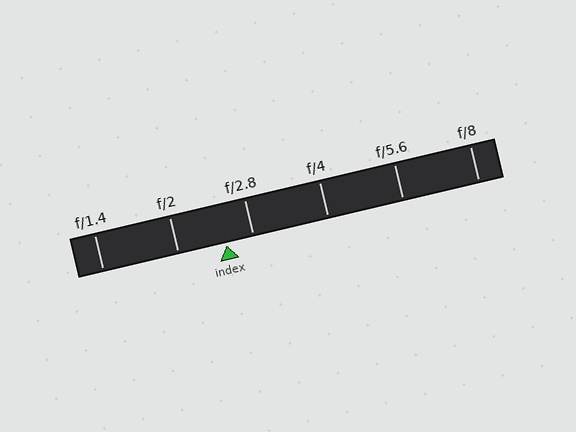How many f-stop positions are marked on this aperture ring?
There are 6 f-stop positions marked.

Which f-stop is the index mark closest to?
The index mark is closest to f/2.8.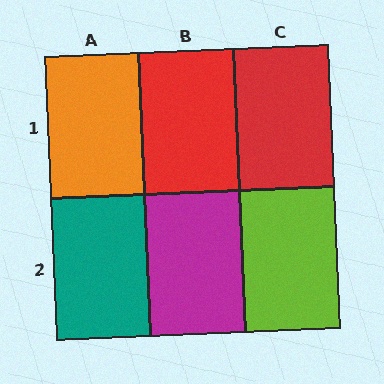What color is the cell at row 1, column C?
Red.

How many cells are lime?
1 cell is lime.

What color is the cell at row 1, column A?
Orange.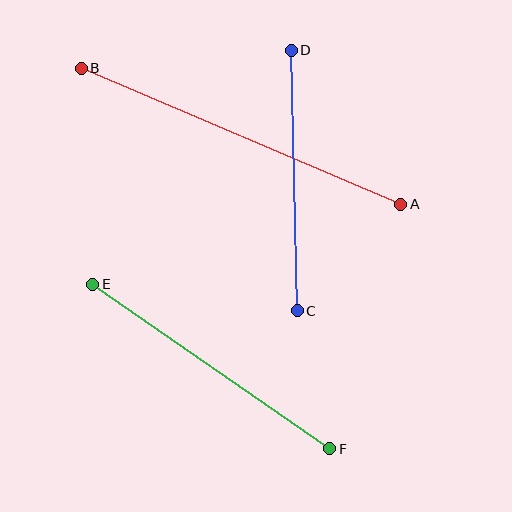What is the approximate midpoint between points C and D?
The midpoint is at approximately (294, 181) pixels.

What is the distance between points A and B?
The distance is approximately 347 pixels.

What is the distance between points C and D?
The distance is approximately 260 pixels.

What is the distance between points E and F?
The distance is approximately 288 pixels.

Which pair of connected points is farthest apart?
Points A and B are farthest apart.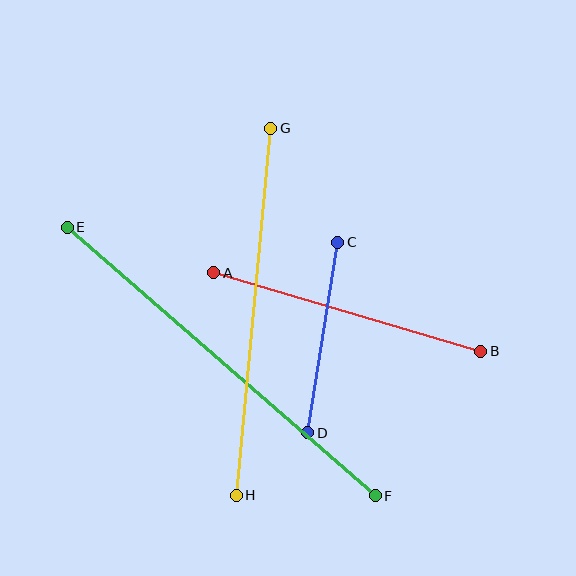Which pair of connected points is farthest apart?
Points E and F are farthest apart.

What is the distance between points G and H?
The distance is approximately 368 pixels.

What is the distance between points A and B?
The distance is approximately 278 pixels.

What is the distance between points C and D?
The distance is approximately 193 pixels.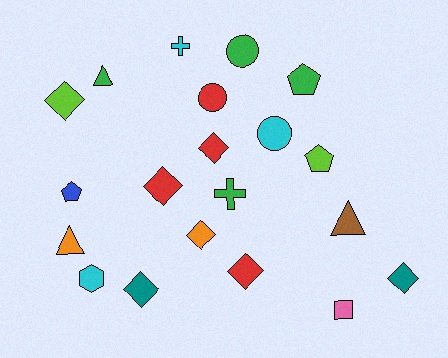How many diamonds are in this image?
There are 7 diamonds.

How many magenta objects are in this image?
There are no magenta objects.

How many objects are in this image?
There are 20 objects.